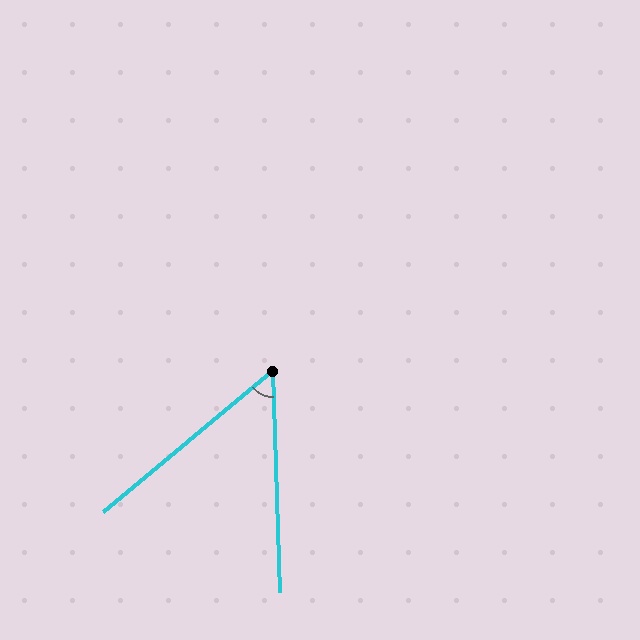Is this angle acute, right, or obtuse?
It is acute.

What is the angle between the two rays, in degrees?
Approximately 52 degrees.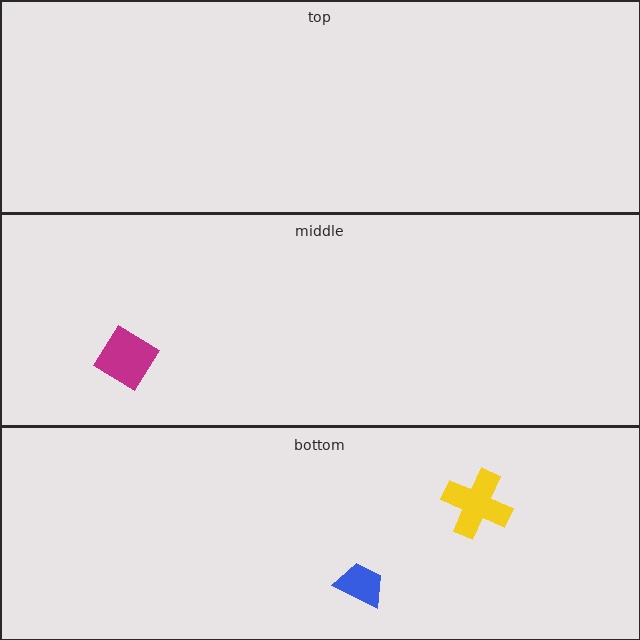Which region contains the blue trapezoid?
The bottom region.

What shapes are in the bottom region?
The yellow cross, the blue trapezoid.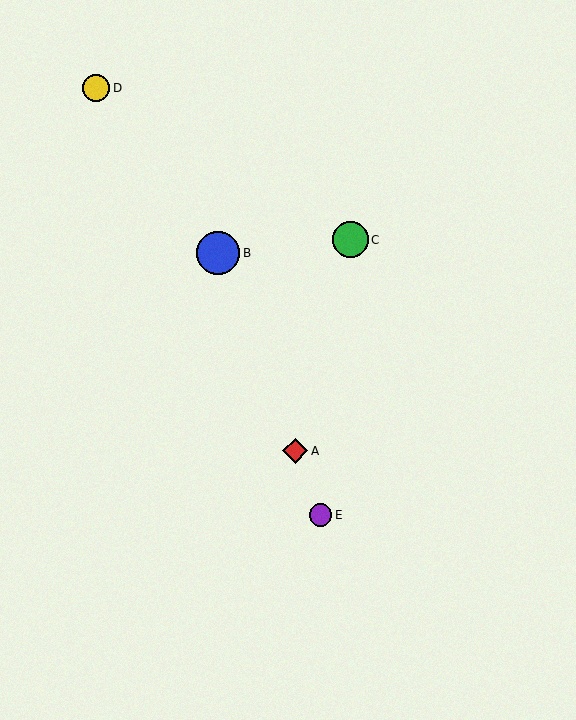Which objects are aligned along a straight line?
Objects A, B, E are aligned along a straight line.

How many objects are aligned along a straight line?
3 objects (A, B, E) are aligned along a straight line.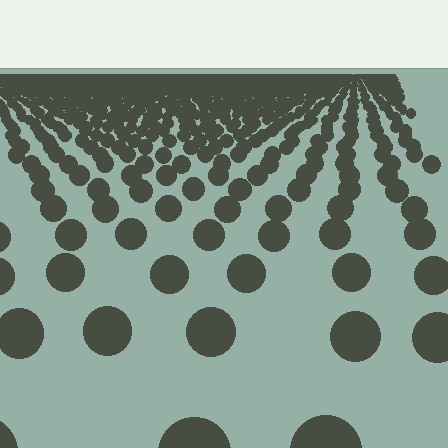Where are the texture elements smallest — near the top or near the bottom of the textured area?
Near the top.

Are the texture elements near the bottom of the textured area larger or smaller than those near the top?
Larger. Near the bottom, elements are closer to the viewer and appear at a bigger on-screen size.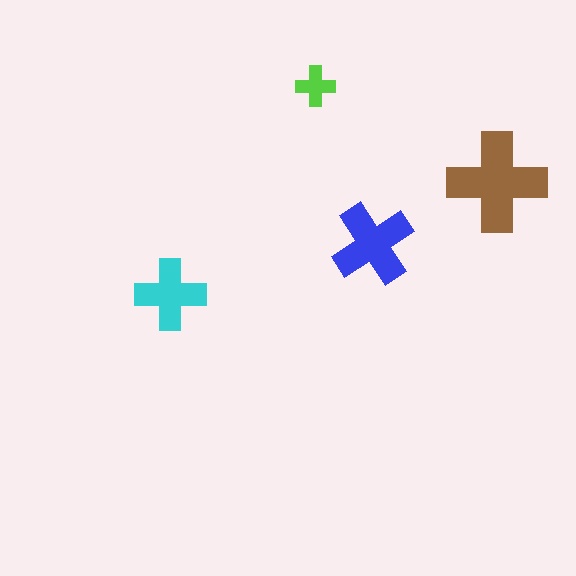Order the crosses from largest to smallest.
the brown one, the blue one, the cyan one, the lime one.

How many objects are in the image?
There are 4 objects in the image.